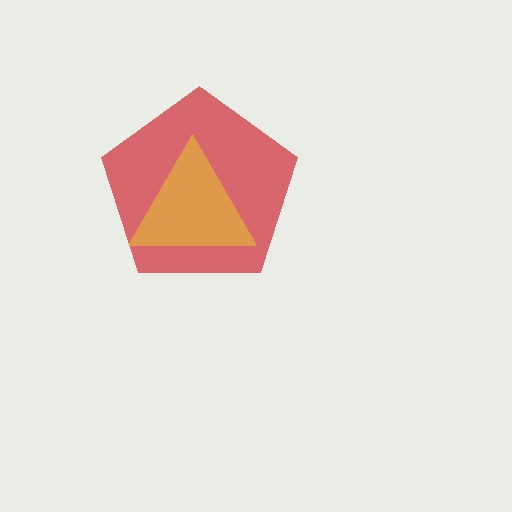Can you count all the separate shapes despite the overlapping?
Yes, there are 2 separate shapes.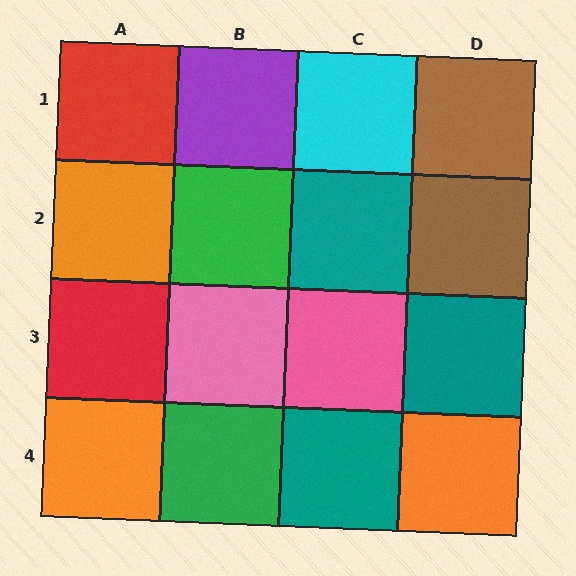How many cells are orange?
3 cells are orange.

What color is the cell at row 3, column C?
Pink.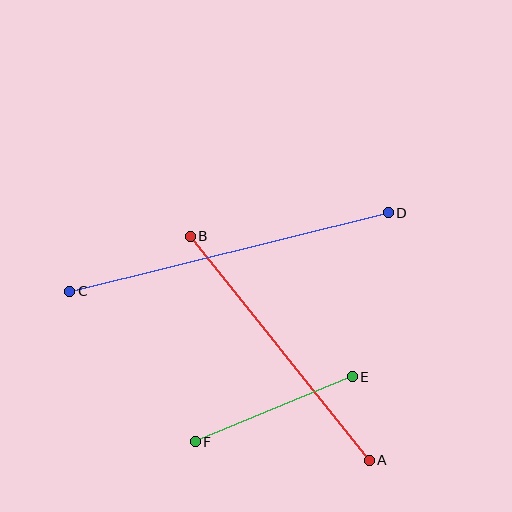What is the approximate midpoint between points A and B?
The midpoint is at approximately (280, 348) pixels.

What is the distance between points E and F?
The distance is approximately 170 pixels.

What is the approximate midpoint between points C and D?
The midpoint is at approximately (229, 252) pixels.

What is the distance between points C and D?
The distance is approximately 328 pixels.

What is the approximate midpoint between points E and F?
The midpoint is at approximately (274, 409) pixels.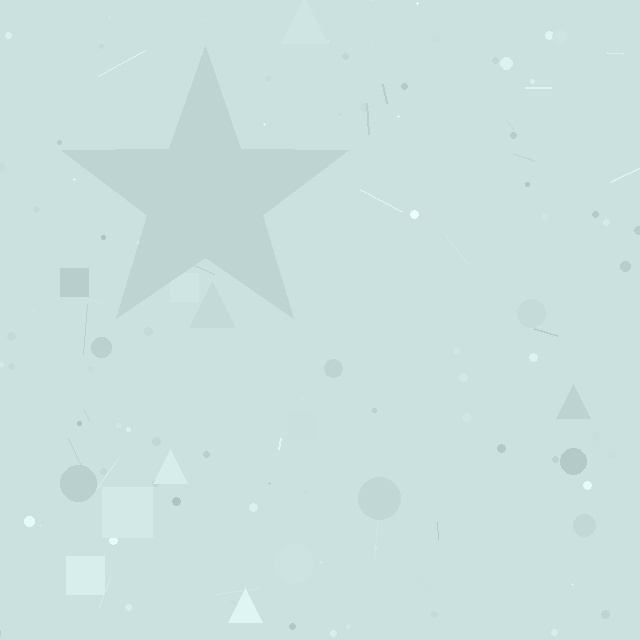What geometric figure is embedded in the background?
A star is embedded in the background.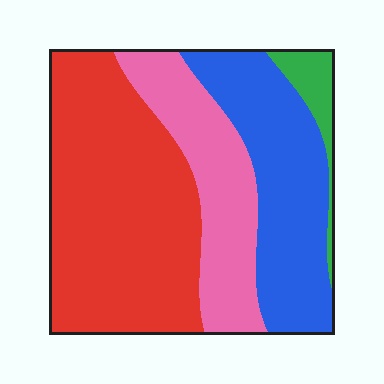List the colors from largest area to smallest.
From largest to smallest: red, blue, pink, green.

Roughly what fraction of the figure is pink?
Pink covers roughly 20% of the figure.